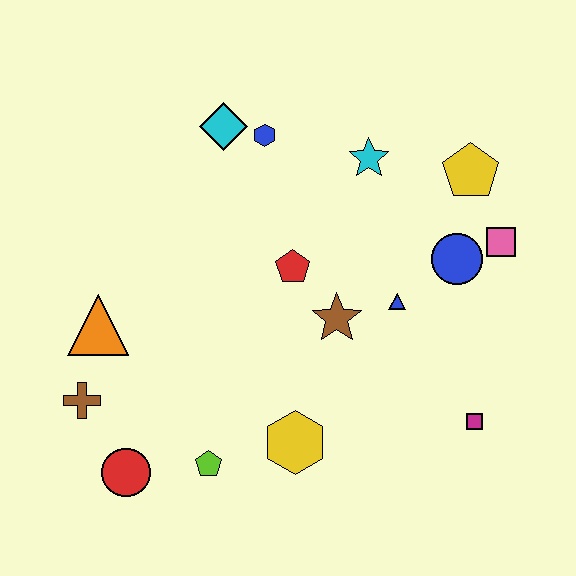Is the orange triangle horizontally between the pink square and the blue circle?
No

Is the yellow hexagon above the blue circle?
No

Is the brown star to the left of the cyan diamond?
No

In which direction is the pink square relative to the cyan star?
The pink square is to the right of the cyan star.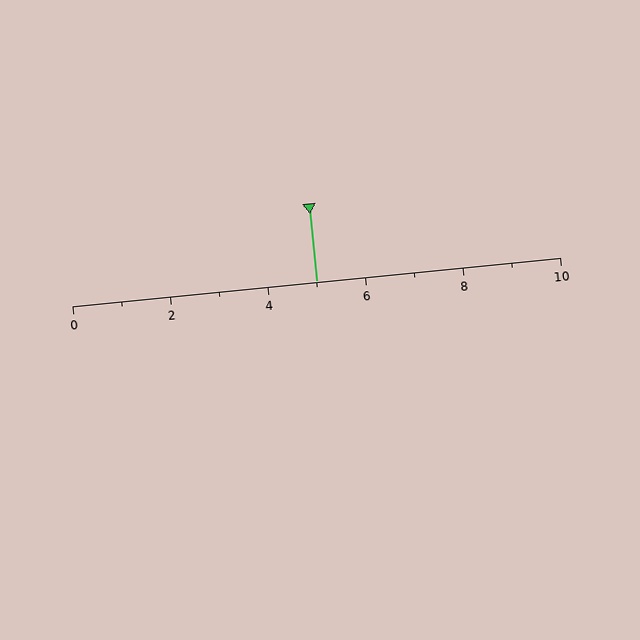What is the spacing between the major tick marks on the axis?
The major ticks are spaced 2 apart.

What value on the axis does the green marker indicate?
The marker indicates approximately 5.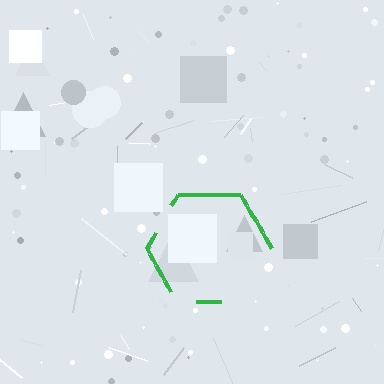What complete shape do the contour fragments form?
The contour fragments form a hexagon.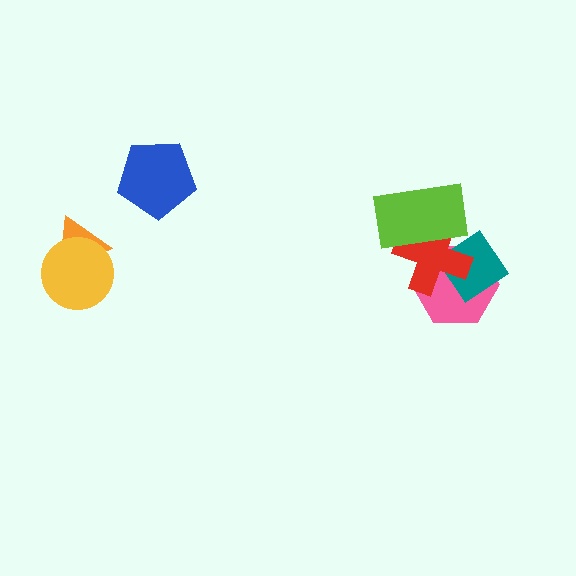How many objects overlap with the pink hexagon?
3 objects overlap with the pink hexagon.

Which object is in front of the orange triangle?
The yellow circle is in front of the orange triangle.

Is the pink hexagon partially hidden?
Yes, it is partially covered by another shape.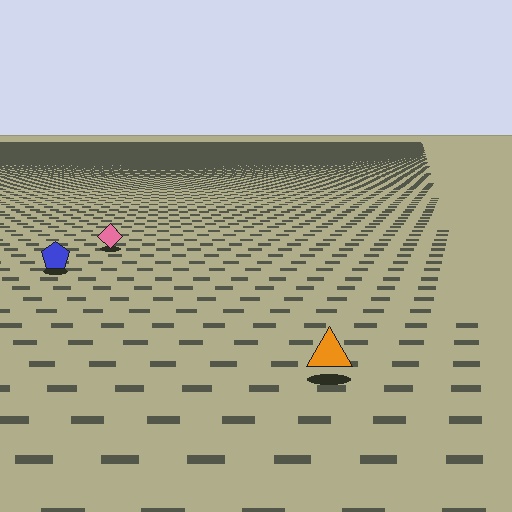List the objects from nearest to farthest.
From nearest to farthest: the orange triangle, the blue pentagon, the pink diamond.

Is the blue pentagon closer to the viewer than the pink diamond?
Yes. The blue pentagon is closer — you can tell from the texture gradient: the ground texture is coarser near it.